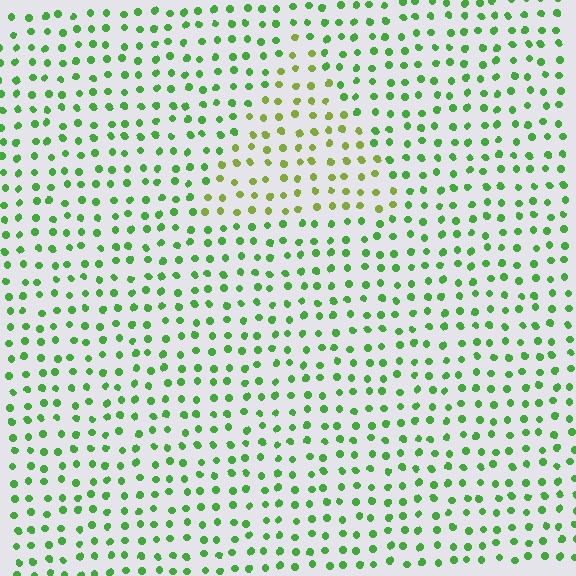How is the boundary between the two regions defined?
The boundary is defined purely by a slight shift in hue (about 34 degrees). Spacing, size, and orientation are identical on both sides.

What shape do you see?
I see a triangle.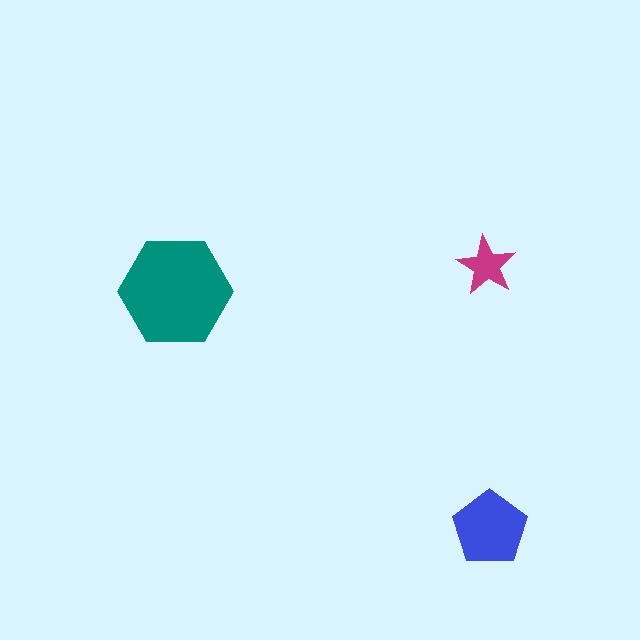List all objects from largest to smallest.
The teal hexagon, the blue pentagon, the magenta star.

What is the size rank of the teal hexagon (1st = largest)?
1st.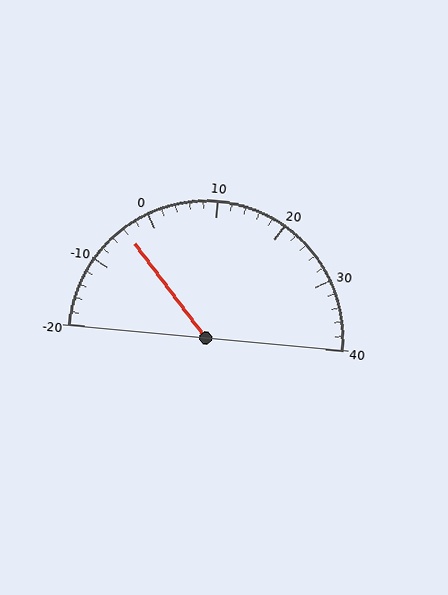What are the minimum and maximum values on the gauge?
The gauge ranges from -20 to 40.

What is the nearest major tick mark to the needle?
The nearest major tick mark is 0.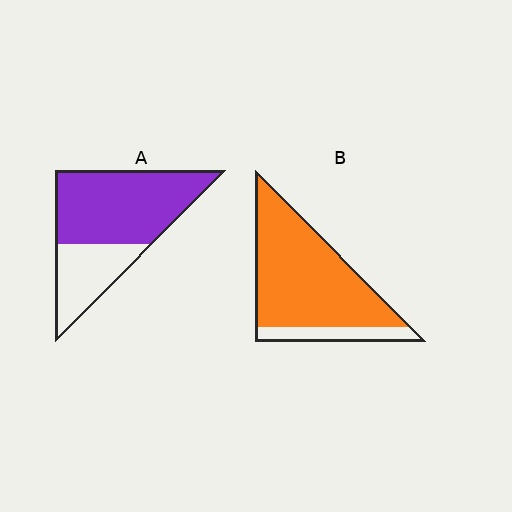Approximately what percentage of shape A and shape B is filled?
A is approximately 65% and B is approximately 85%.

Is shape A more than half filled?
Yes.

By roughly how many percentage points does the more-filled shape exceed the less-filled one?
By roughly 15 percentage points (B over A).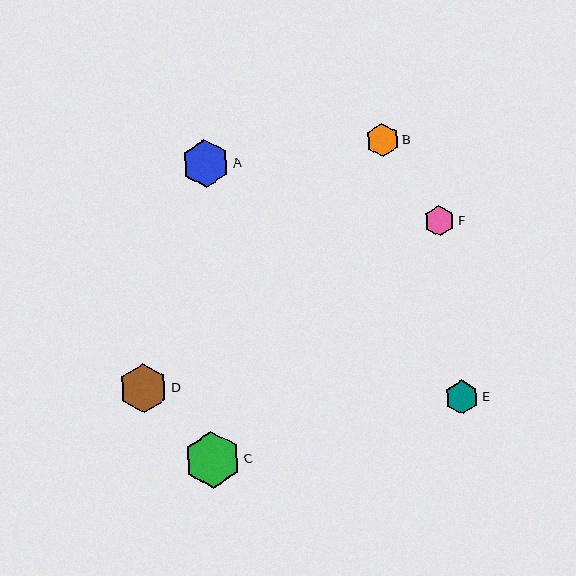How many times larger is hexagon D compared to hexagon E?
Hexagon D is approximately 1.5 times the size of hexagon E.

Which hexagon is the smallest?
Hexagon F is the smallest with a size of approximately 31 pixels.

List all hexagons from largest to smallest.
From largest to smallest: C, D, A, E, B, F.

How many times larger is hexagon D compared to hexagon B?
Hexagon D is approximately 1.5 times the size of hexagon B.